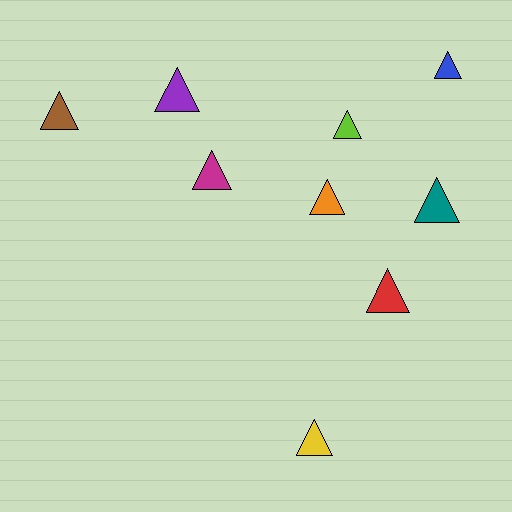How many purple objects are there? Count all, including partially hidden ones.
There is 1 purple object.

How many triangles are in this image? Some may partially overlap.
There are 9 triangles.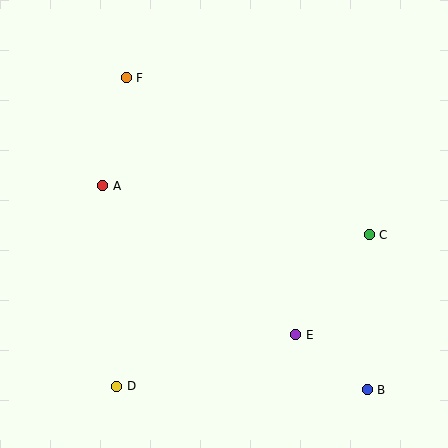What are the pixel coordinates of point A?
Point A is at (103, 186).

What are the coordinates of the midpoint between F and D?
The midpoint between F and D is at (122, 232).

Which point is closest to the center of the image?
Point A at (103, 186) is closest to the center.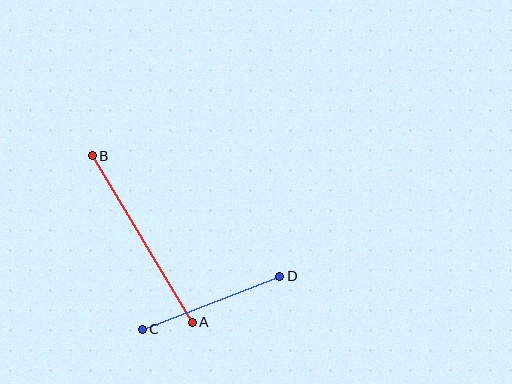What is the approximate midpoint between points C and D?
The midpoint is at approximately (211, 303) pixels.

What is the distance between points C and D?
The distance is approximately 147 pixels.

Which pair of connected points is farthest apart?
Points A and B are farthest apart.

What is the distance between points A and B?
The distance is approximately 194 pixels.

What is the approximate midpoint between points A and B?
The midpoint is at approximately (142, 239) pixels.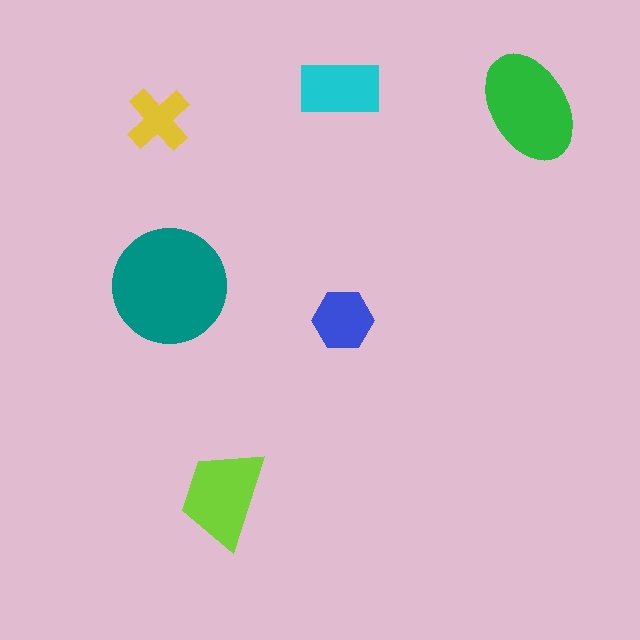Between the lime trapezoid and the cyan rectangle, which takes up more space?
The lime trapezoid.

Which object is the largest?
The teal circle.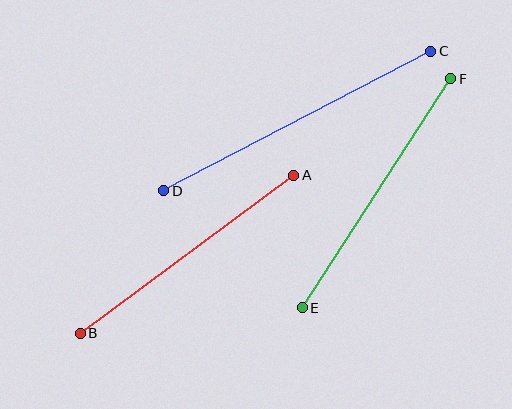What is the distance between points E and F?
The distance is approximately 273 pixels.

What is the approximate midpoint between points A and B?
The midpoint is at approximately (187, 254) pixels.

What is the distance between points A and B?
The distance is approximately 266 pixels.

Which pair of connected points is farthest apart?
Points C and D are farthest apart.